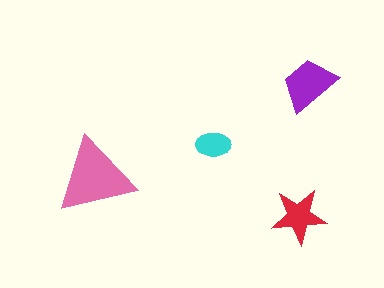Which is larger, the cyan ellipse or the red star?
The red star.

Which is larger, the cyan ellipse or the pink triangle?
The pink triangle.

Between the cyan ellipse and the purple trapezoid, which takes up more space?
The purple trapezoid.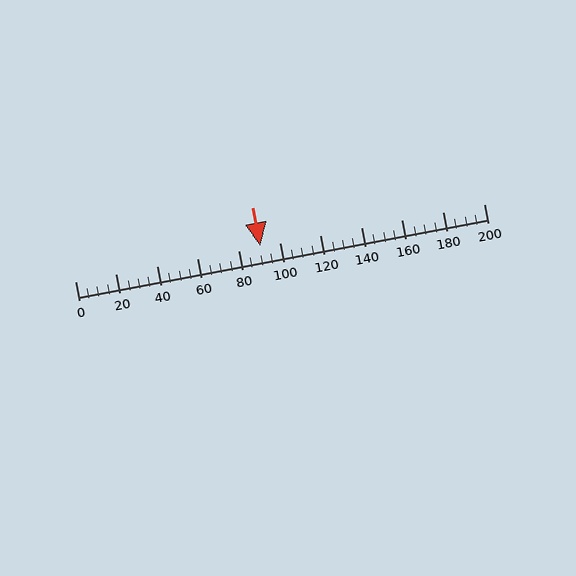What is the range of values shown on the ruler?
The ruler shows values from 0 to 200.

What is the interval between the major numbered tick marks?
The major tick marks are spaced 20 units apart.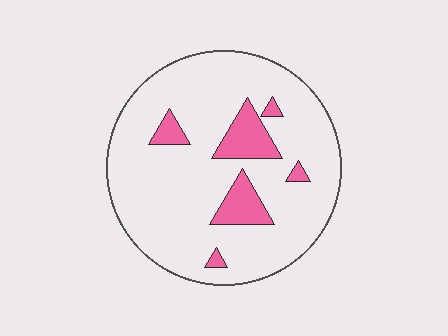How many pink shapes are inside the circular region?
6.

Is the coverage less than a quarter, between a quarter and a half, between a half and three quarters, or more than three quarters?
Less than a quarter.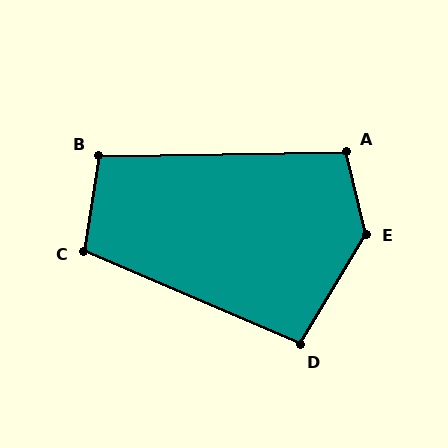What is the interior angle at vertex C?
Approximately 104 degrees (obtuse).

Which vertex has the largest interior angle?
E, at approximately 136 degrees.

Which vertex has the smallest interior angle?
D, at approximately 98 degrees.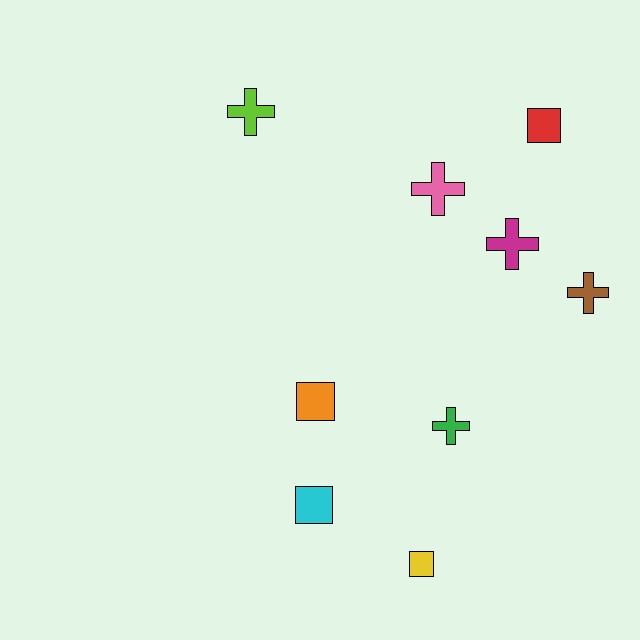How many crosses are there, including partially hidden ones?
There are 5 crosses.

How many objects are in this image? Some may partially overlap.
There are 9 objects.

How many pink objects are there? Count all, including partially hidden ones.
There is 1 pink object.